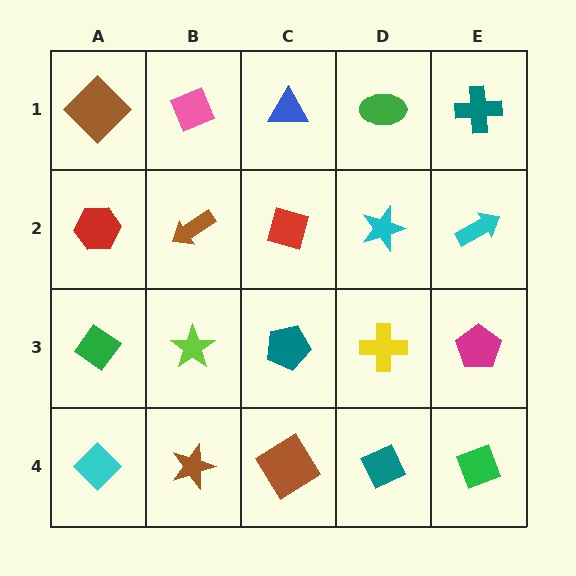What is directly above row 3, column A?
A red hexagon.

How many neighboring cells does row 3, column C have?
4.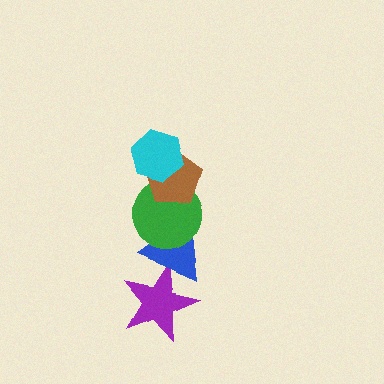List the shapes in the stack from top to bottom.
From top to bottom: the cyan hexagon, the brown pentagon, the green circle, the blue triangle, the purple star.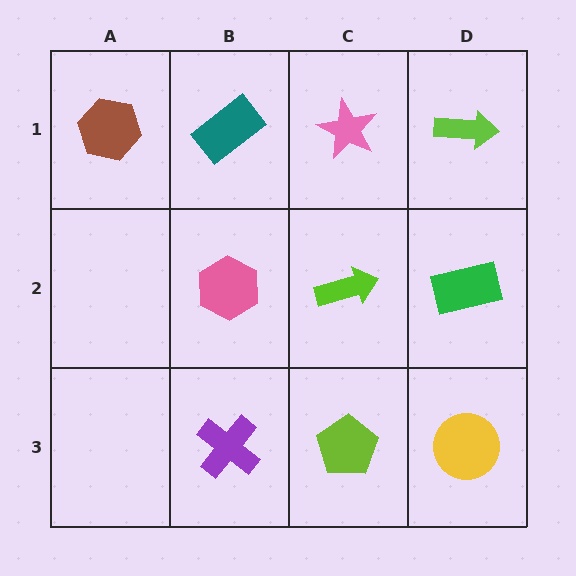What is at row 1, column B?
A teal rectangle.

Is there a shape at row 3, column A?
No, that cell is empty.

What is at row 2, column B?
A pink hexagon.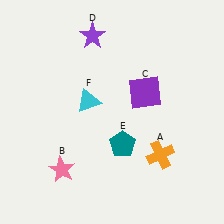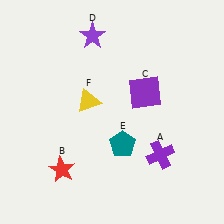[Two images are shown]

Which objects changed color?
A changed from orange to purple. B changed from pink to red. F changed from cyan to yellow.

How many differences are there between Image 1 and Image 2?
There are 3 differences between the two images.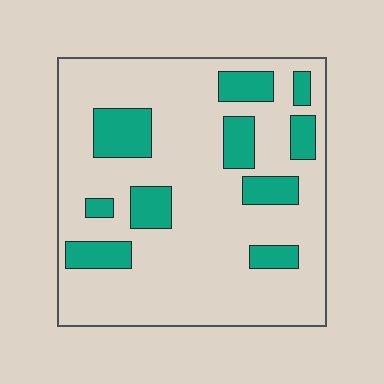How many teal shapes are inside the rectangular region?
10.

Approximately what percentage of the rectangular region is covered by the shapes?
Approximately 20%.